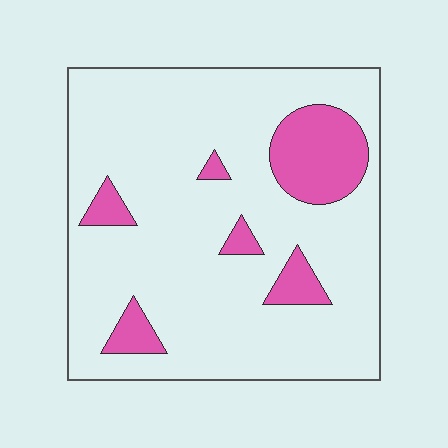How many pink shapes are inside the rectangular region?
6.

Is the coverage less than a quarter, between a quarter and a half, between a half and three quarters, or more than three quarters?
Less than a quarter.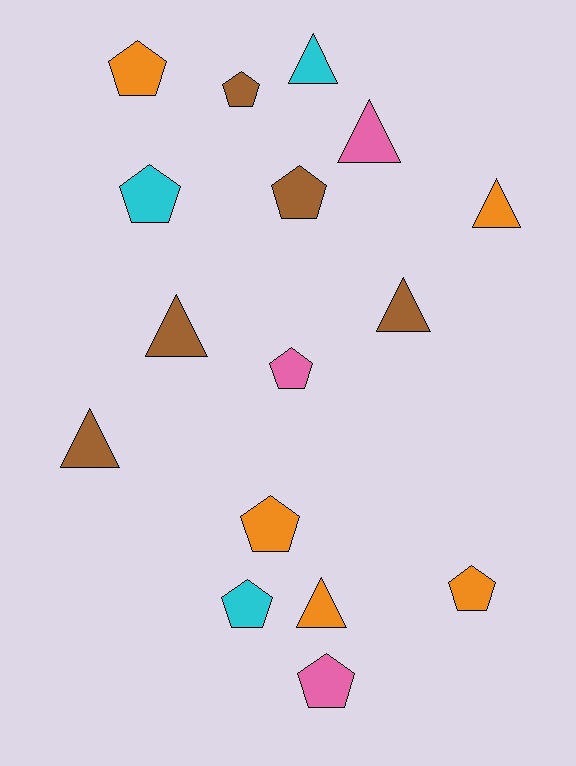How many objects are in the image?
There are 16 objects.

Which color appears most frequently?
Brown, with 5 objects.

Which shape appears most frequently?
Pentagon, with 9 objects.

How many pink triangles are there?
There is 1 pink triangle.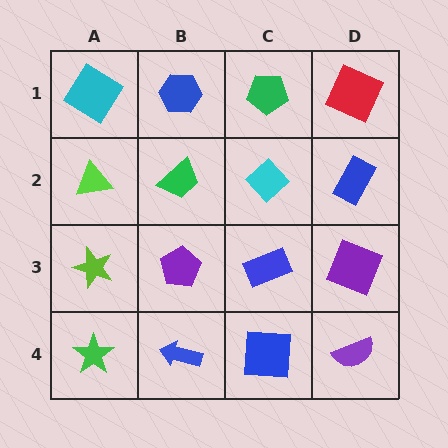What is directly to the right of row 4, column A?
A blue arrow.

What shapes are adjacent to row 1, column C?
A cyan diamond (row 2, column C), a blue hexagon (row 1, column B), a red square (row 1, column D).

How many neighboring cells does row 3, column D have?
3.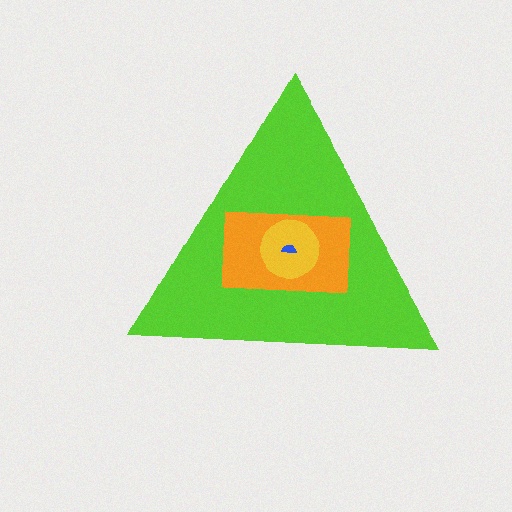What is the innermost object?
The blue semicircle.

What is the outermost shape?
The lime triangle.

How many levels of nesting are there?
4.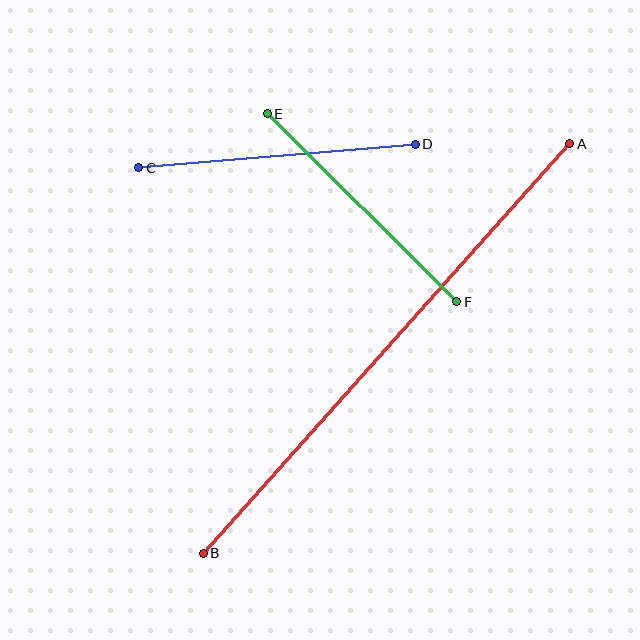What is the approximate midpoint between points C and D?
The midpoint is at approximately (277, 156) pixels.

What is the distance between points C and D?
The distance is approximately 278 pixels.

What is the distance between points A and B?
The distance is approximately 550 pixels.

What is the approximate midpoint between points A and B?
The midpoint is at approximately (386, 348) pixels.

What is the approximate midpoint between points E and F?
The midpoint is at approximately (362, 208) pixels.